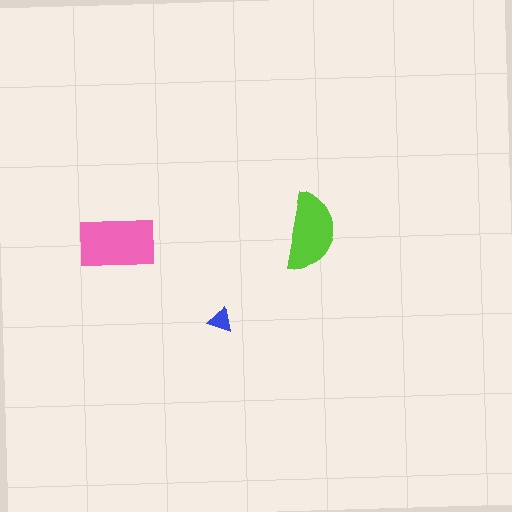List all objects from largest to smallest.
The pink rectangle, the lime semicircle, the blue triangle.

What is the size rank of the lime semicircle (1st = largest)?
2nd.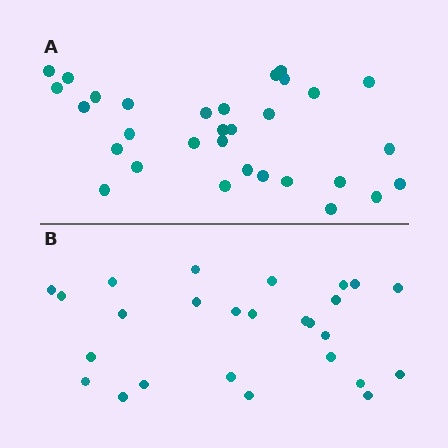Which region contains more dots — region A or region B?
Region A (the top region) has more dots.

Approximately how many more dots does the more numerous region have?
Region A has about 5 more dots than region B.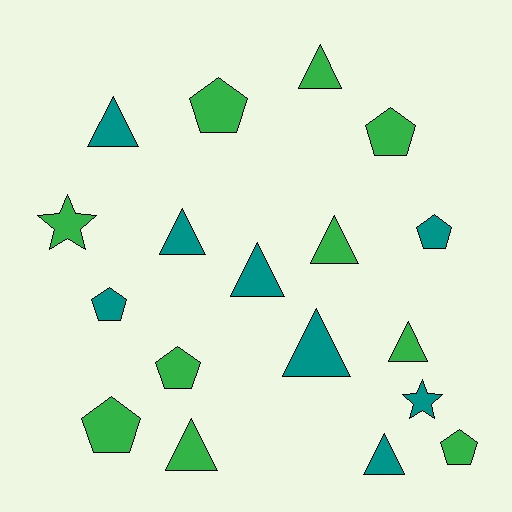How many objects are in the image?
There are 18 objects.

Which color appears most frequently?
Green, with 10 objects.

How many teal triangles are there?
There are 5 teal triangles.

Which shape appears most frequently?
Triangle, with 9 objects.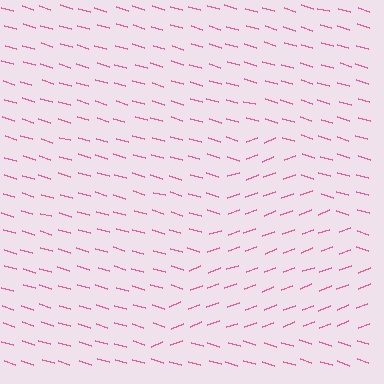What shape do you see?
I see a triangle.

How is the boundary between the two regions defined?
The boundary is defined purely by a change in line orientation (approximately 37 degrees difference). All lines are the same color and thickness.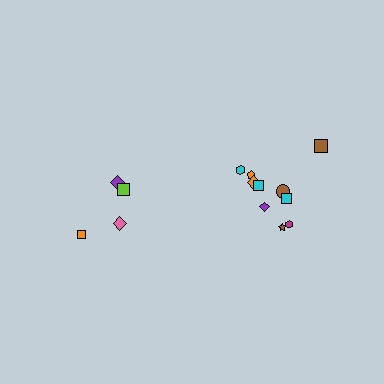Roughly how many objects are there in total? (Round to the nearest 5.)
Roughly 15 objects in total.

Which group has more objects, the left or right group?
The right group.